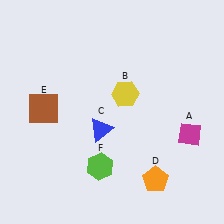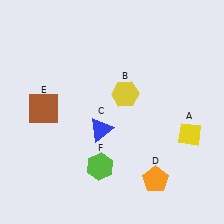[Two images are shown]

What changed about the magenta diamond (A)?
In Image 1, A is magenta. In Image 2, it changed to yellow.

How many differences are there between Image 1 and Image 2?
There is 1 difference between the two images.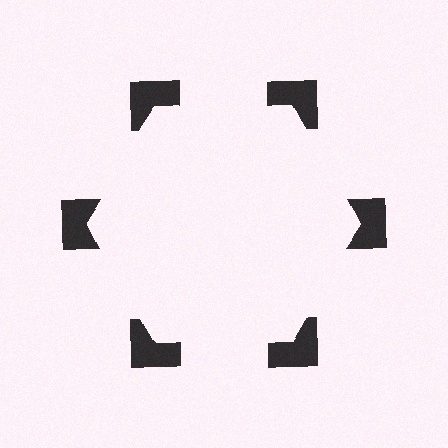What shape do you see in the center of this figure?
An illusory hexagon — its edges are inferred from the aligned wedge cuts in the notched squares, not physically drawn.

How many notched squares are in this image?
There are 6 — one at each vertex of the illusory hexagon.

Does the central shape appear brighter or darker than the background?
It typically appears slightly brighter than the background, even though no actual brightness change is drawn.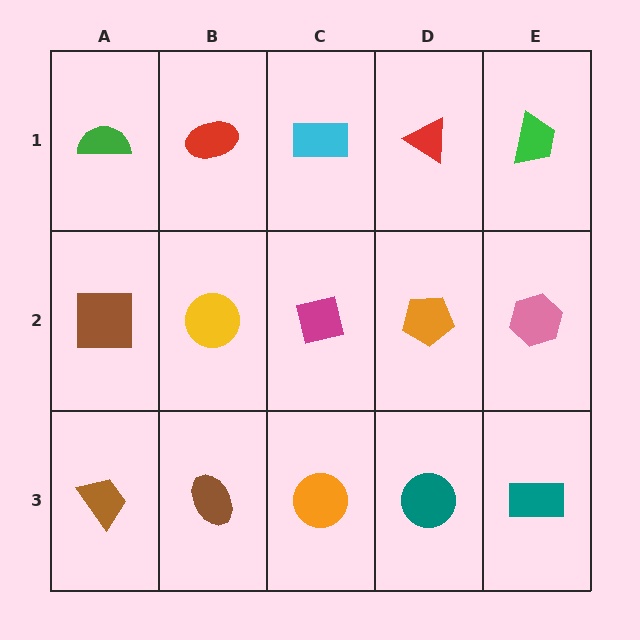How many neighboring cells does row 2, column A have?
3.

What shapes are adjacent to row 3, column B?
A yellow circle (row 2, column B), a brown trapezoid (row 3, column A), an orange circle (row 3, column C).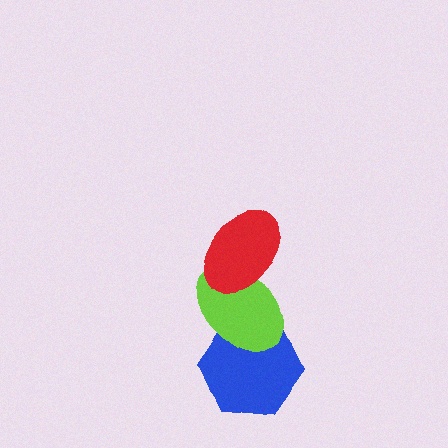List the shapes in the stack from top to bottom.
From top to bottom: the red ellipse, the lime ellipse, the blue hexagon.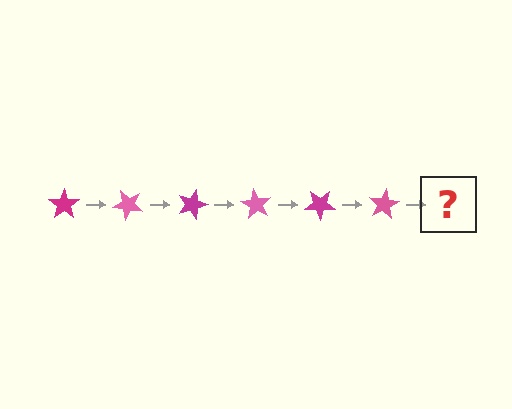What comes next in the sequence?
The next element should be a magenta star, rotated 270 degrees from the start.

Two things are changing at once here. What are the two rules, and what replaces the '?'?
The two rules are that it rotates 45 degrees each step and the color cycles through magenta and pink. The '?' should be a magenta star, rotated 270 degrees from the start.